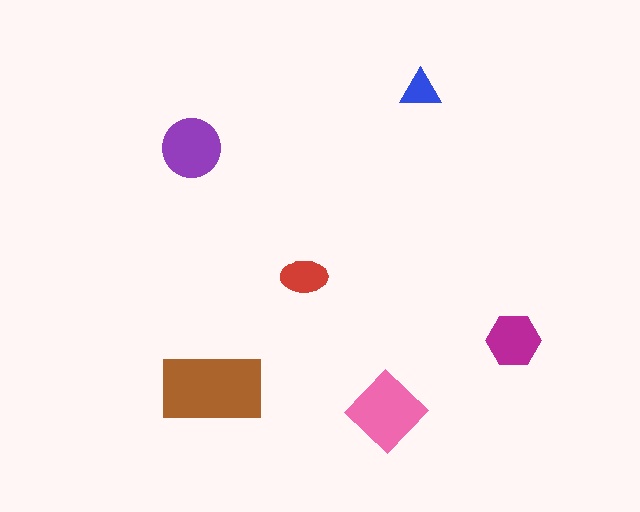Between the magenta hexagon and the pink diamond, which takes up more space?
The pink diamond.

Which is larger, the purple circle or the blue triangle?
The purple circle.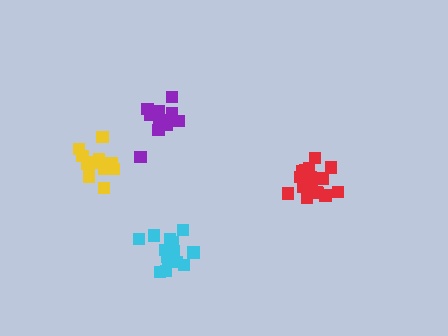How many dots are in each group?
Group 1: 16 dots, Group 2: 11 dots, Group 3: 16 dots, Group 4: 15 dots (58 total).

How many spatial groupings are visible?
There are 4 spatial groupings.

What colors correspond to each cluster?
The clusters are colored: yellow, purple, red, cyan.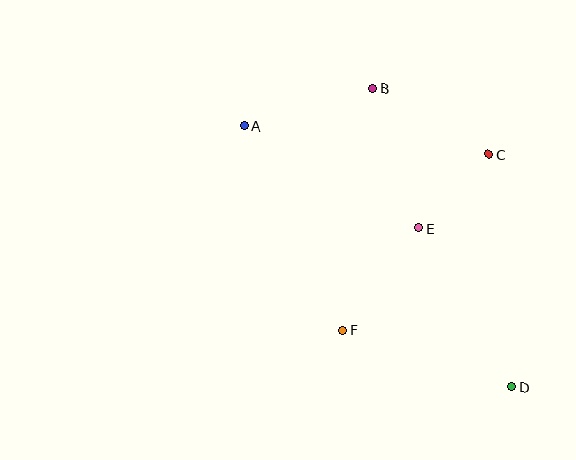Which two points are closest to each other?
Points C and E are closest to each other.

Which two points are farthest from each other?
Points A and D are farthest from each other.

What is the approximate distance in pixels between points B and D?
The distance between B and D is approximately 329 pixels.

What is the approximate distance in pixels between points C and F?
The distance between C and F is approximately 228 pixels.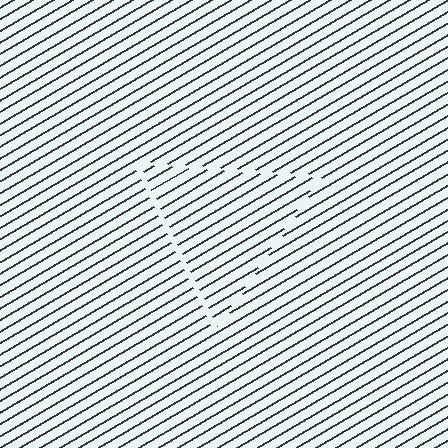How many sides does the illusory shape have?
3 sides — the line-ends trace a triangle.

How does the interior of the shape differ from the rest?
The interior of the shape contains the same grating, shifted by half a period — the contour is defined by the phase discontinuity where line-ends from the inner and outer gratings abut.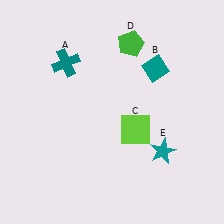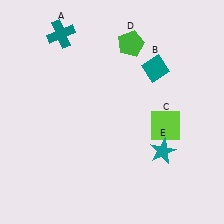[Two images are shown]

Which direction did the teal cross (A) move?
The teal cross (A) moved up.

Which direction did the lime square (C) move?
The lime square (C) moved right.